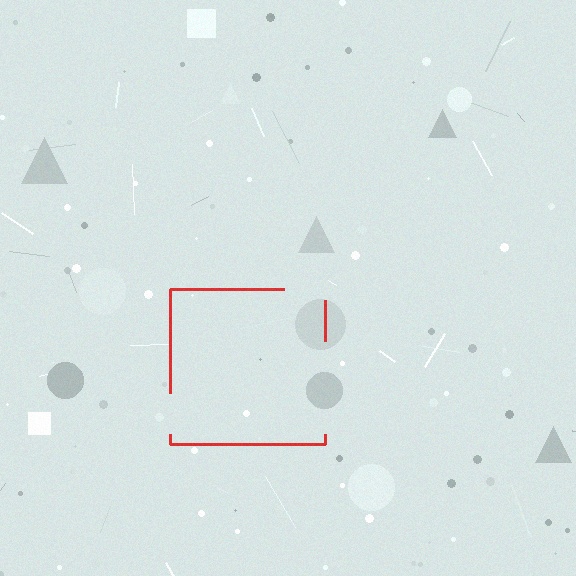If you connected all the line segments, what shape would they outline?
They would outline a square.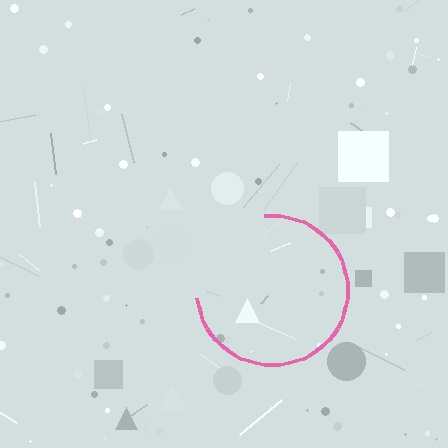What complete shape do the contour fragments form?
The contour fragments form a circle.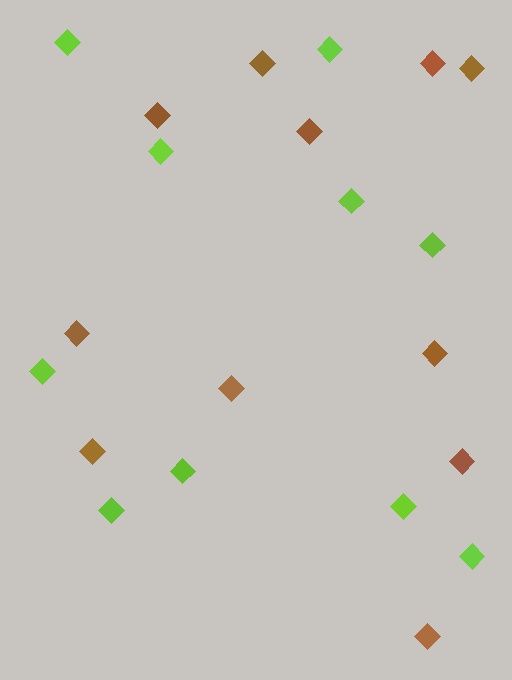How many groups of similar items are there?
There are 2 groups: one group of lime diamonds (10) and one group of brown diamonds (11).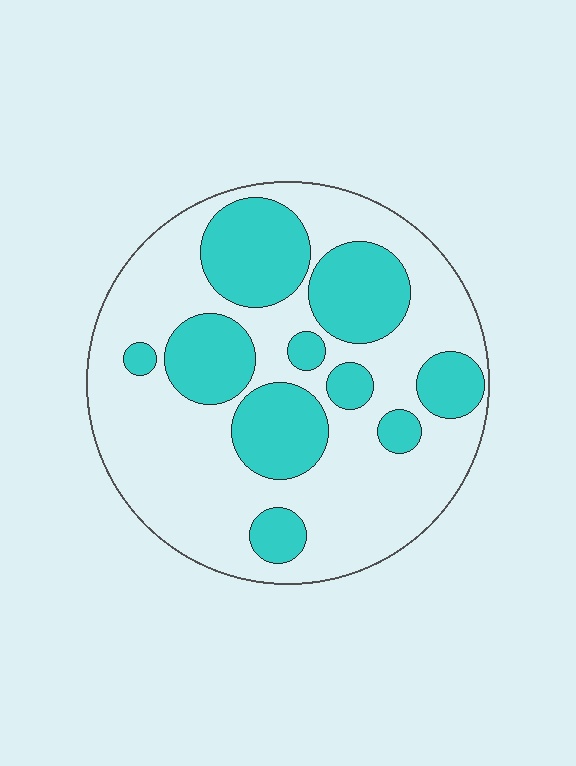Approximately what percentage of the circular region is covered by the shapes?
Approximately 35%.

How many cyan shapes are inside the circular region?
10.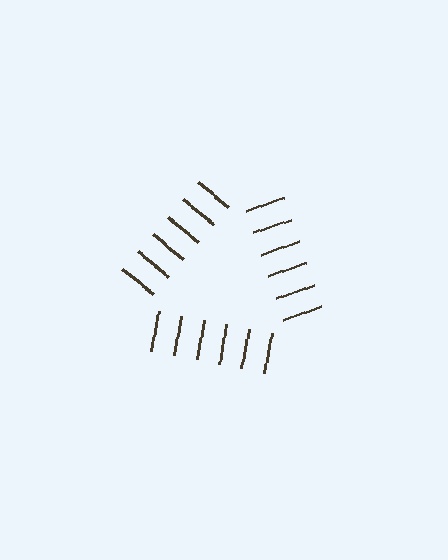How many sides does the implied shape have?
3 sides — the line-ends trace a triangle.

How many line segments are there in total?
18 — 6 along each of the 3 edges.